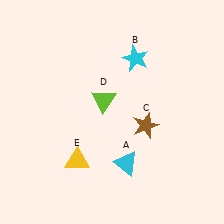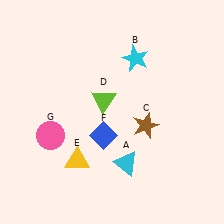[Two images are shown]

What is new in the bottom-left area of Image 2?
A pink circle (G) was added in the bottom-left area of Image 2.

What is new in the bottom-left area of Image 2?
A blue diamond (F) was added in the bottom-left area of Image 2.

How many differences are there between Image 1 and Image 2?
There are 2 differences between the two images.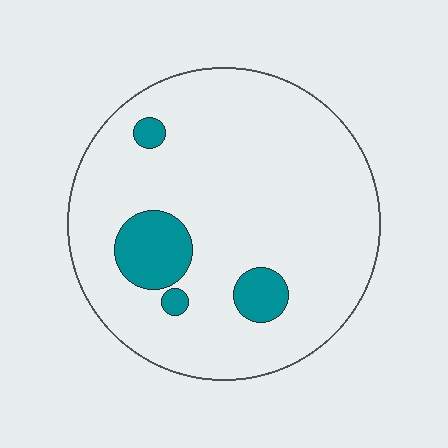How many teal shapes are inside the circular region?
4.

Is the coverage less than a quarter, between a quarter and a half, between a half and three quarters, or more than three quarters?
Less than a quarter.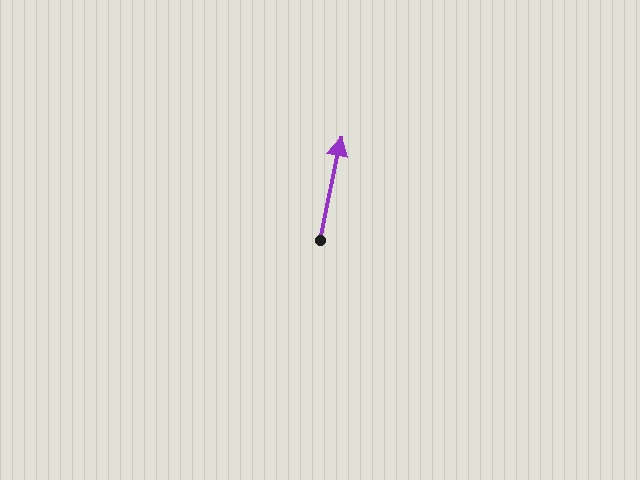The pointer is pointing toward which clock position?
Roughly 12 o'clock.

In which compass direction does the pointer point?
North.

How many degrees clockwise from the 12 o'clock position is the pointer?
Approximately 12 degrees.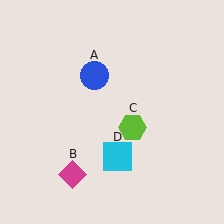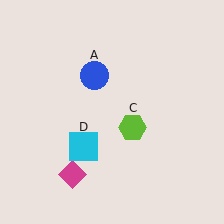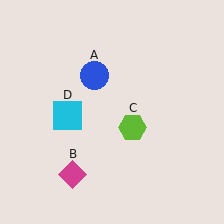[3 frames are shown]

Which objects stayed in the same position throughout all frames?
Blue circle (object A) and magenta diamond (object B) and lime hexagon (object C) remained stationary.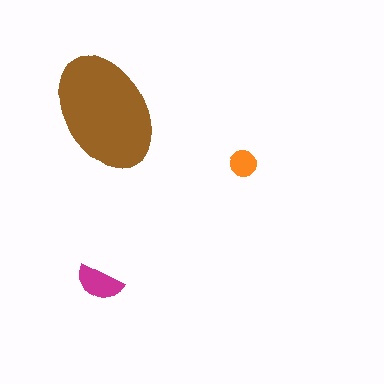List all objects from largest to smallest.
The brown ellipse, the magenta semicircle, the orange circle.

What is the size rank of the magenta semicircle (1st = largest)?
2nd.